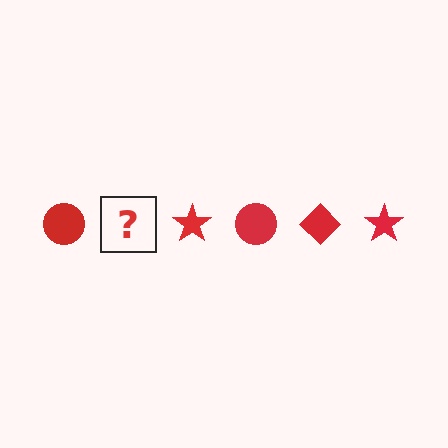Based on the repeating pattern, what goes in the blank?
The blank should be a red diamond.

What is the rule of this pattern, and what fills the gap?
The rule is that the pattern cycles through circle, diamond, star shapes in red. The gap should be filled with a red diamond.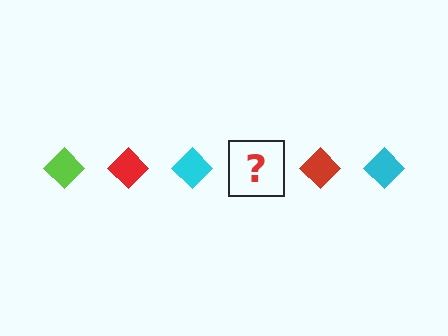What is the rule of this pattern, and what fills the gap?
The rule is that the pattern cycles through lime, red, cyan diamonds. The gap should be filled with a lime diamond.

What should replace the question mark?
The question mark should be replaced with a lime diamond.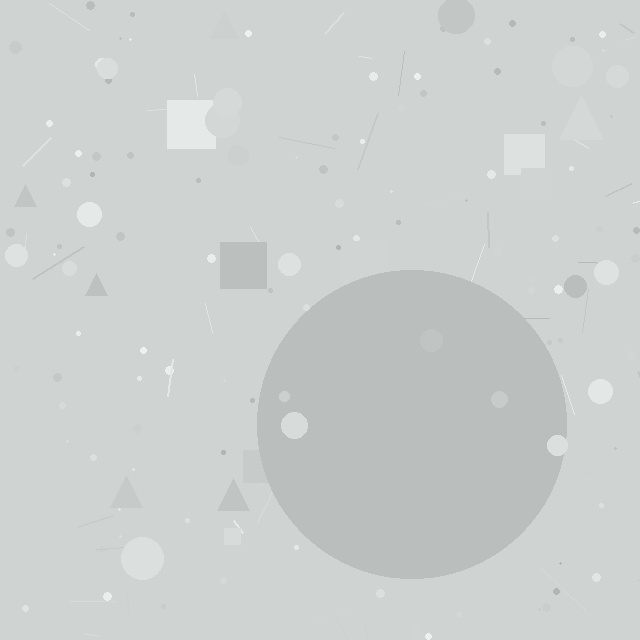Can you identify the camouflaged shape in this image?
The camouflaged shape is a circle.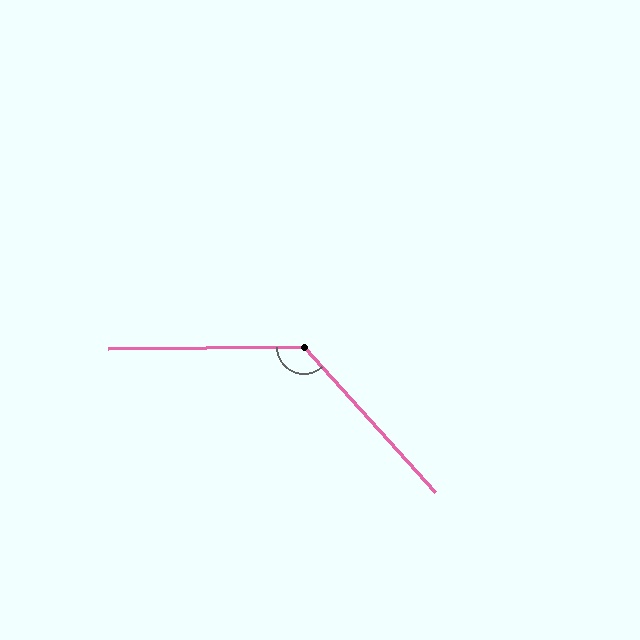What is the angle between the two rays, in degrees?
Approximately 131 degrees.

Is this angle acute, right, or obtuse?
It is obtuse.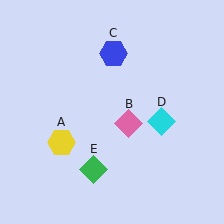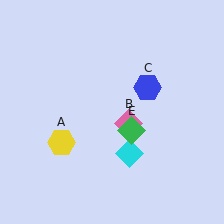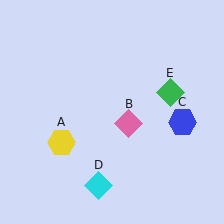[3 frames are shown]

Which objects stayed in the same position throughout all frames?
Yellow hexagon (object A) and pink diamond (object B) remained stationary.